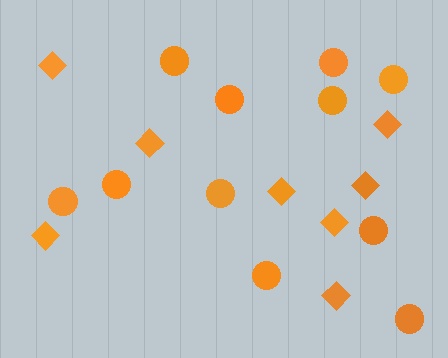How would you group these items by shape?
There are 2 groups: one group of diamonds (8) and one group of circles (11).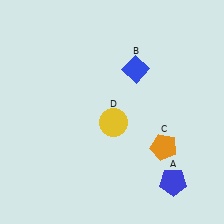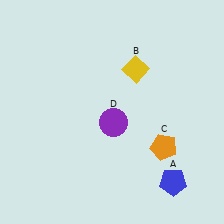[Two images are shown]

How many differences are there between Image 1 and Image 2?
There are 2 differences between the two images.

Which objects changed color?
B changed from blue to yellow. D changed from yellow to purple.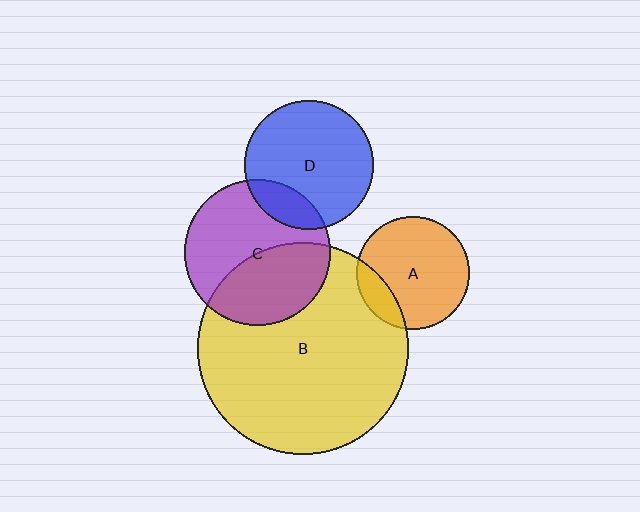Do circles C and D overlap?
Yes.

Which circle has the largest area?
Circle B (yellow).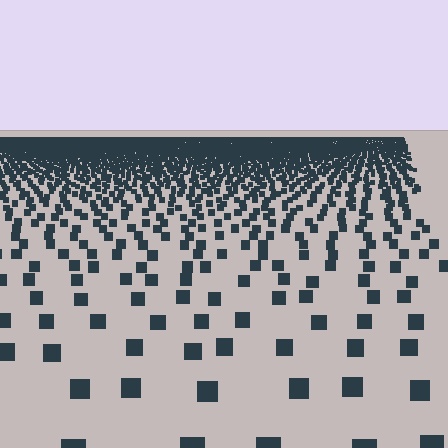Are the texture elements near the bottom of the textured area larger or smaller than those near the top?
Larger. Near the bottom, elements are closer to the viewer and appear at a bigger on-screen size.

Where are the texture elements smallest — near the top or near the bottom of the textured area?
Near the top.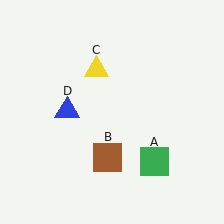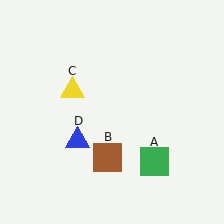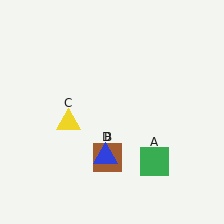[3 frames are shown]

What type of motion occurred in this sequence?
The yellow triangle (object C), blue triangle (object D) rotated counterclockwise around the center of the scene.